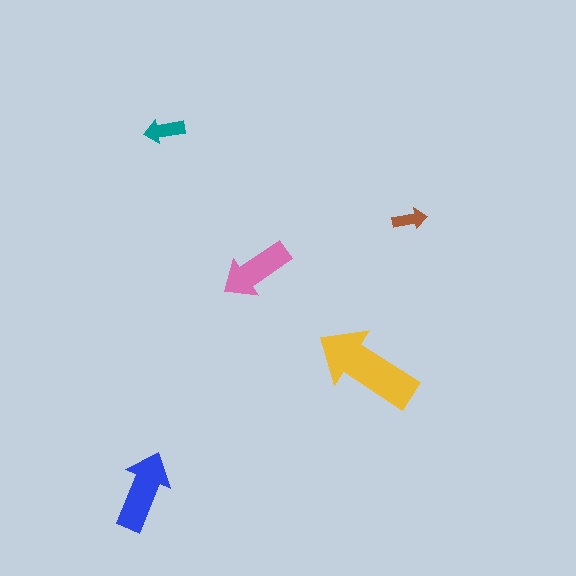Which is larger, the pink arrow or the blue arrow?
The blue one.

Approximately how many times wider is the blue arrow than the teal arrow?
About 2 times wider.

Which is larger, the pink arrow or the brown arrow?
The pink one.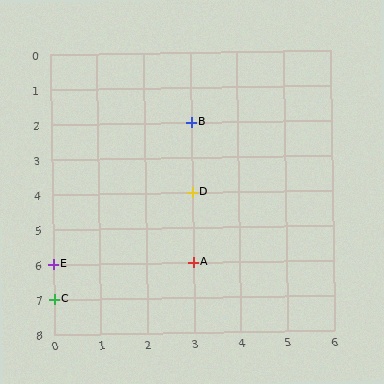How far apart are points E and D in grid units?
Points E and D are 3 columns and 2 rows apart (about 3.6 grid units diagonally).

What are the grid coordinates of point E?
Point E is at grid coordinates (0, 6).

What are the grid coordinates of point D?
Point D is at grid coordinates (3, 4).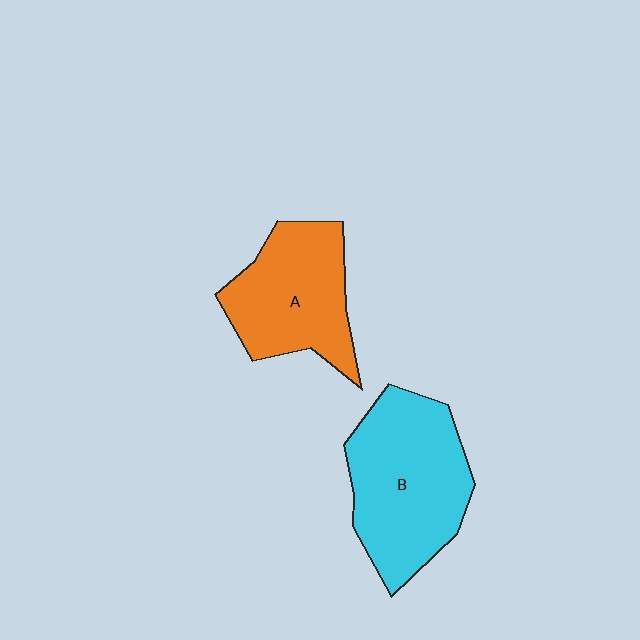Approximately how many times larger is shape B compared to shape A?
Approximately 1.2 times.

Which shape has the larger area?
Shape B (cyan).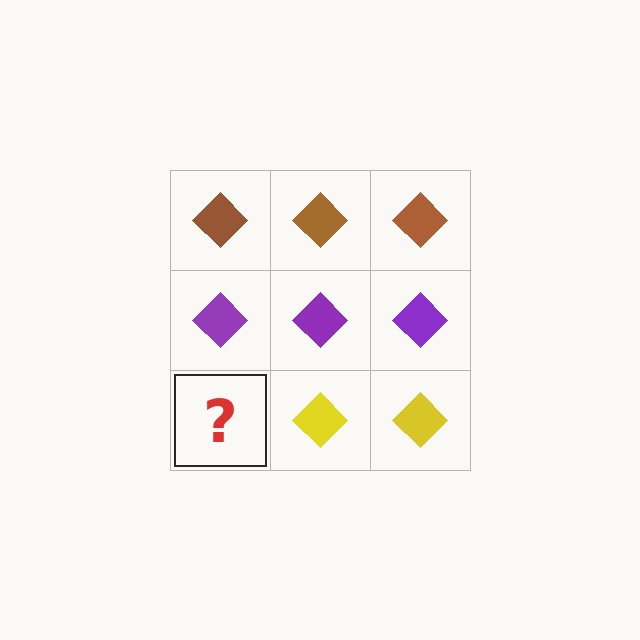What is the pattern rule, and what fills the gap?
The rule is that each row has a consistent color. The gap should be filled with a yellow diamond.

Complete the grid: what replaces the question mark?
The question mark should be replaced with a yellow diamond.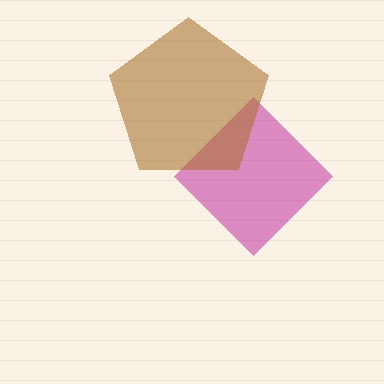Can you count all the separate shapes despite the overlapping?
Yes, there are 2 separate shapes.